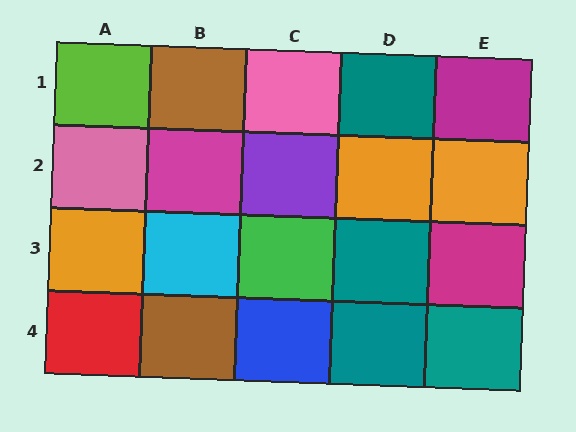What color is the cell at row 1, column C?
Pink.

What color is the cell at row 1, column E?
Magenta.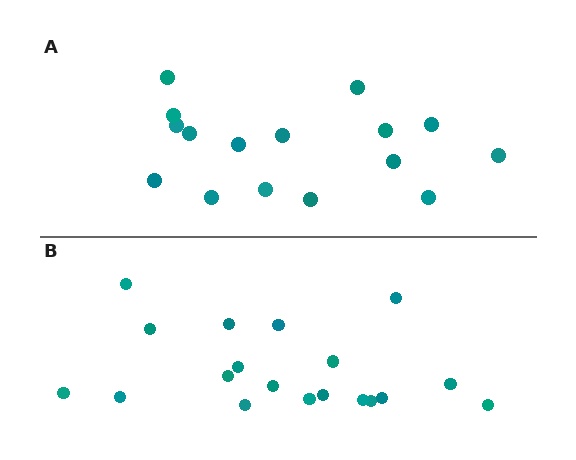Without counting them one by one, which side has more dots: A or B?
Region B (the bottom region) has more dots.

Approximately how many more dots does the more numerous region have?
Region B has just a few more — roughly 2 or 3 more dots than region A.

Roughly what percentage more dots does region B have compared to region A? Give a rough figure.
About 20% more.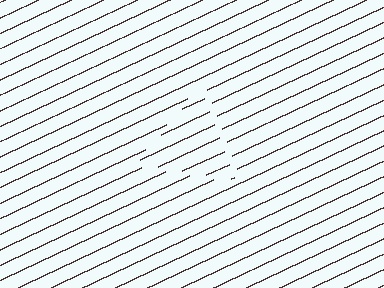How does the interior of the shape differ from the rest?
The interior of the shape contains the same grating, shifted by half a period — the contour is defined by the phase discontinuity where line-ends from the inner and outer gratings abut.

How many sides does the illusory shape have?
3 sides — the line-ends trace a triangle.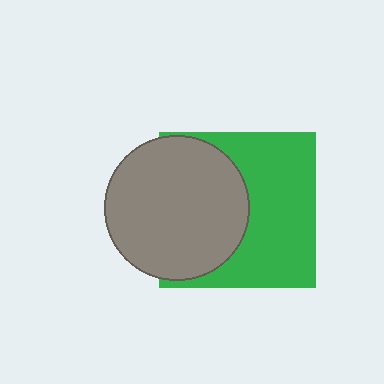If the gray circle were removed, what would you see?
You would see the complete green square.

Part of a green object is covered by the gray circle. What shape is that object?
It is a square.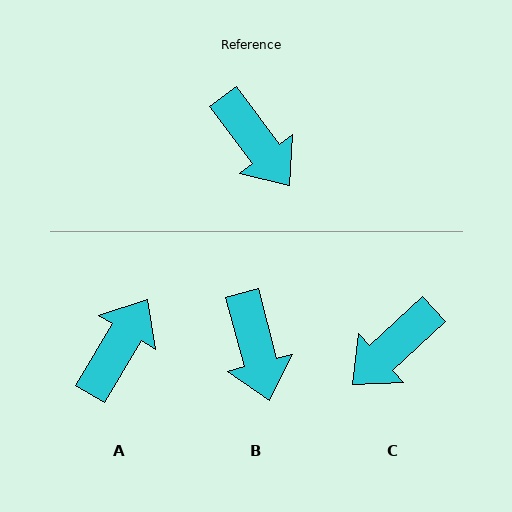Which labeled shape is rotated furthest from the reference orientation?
A, about 113 degrees away.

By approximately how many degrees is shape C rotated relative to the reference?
Approximately 84 degrees clockwise.